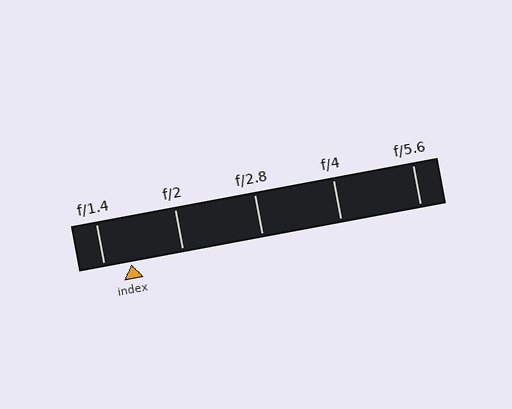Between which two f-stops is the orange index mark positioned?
The index mark is between f/1.4 and f/2.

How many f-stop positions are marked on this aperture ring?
There are 5 f-stop positions marked.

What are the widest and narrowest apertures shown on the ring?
The widest aperture shown is f/1.4 and the narrowest is f/5.6.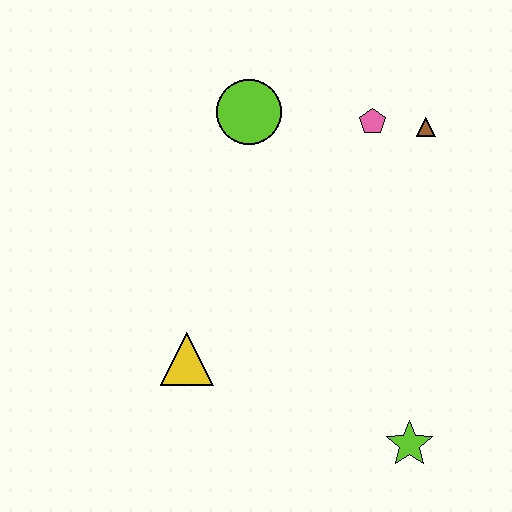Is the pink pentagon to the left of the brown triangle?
Yes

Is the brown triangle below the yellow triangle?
No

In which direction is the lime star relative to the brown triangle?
The lime star is below the brown triangle.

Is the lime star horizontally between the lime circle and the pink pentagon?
No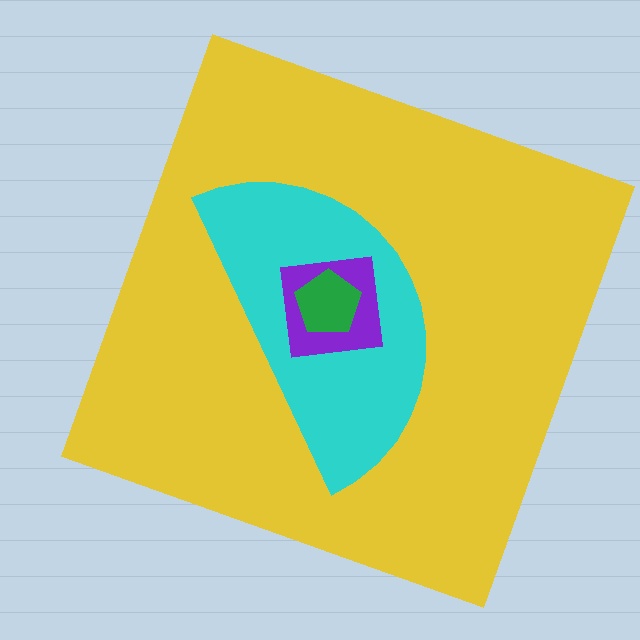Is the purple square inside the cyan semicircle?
Yes.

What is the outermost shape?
The yellow square.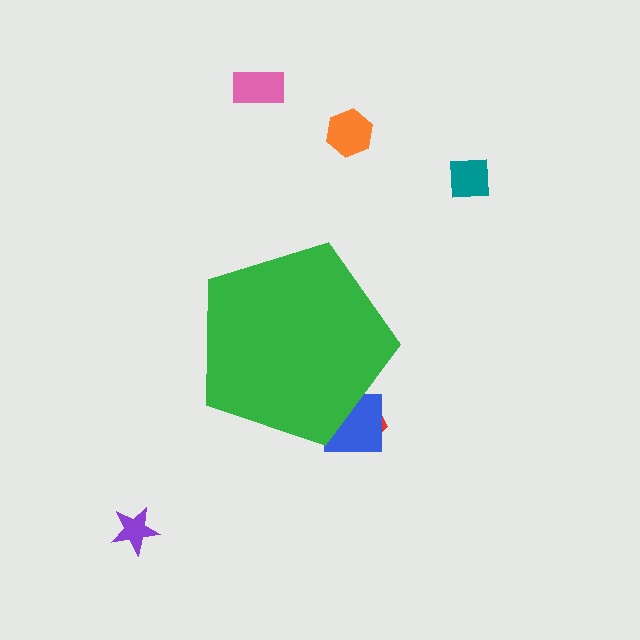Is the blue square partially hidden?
Yes, the blue square is partially hidden behind the green pentagon.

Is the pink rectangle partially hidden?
No, the pink rectangle is fully visible.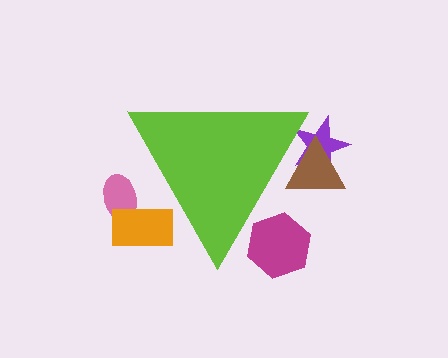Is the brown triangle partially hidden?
Yes, the brown triangle is partially hidden behind the lime triangle.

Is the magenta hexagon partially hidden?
Yes, the magenta hexagon is partially hidden behind the lime triangle.